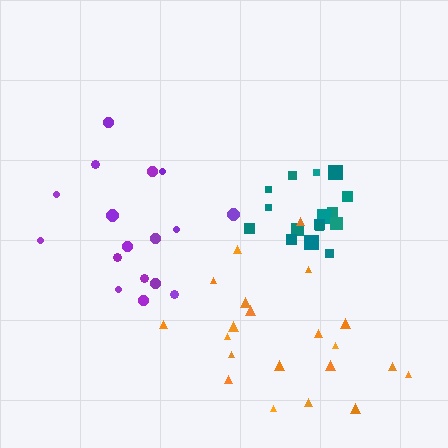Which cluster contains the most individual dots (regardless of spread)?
Orange (21).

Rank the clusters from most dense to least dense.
teal, purple, orange.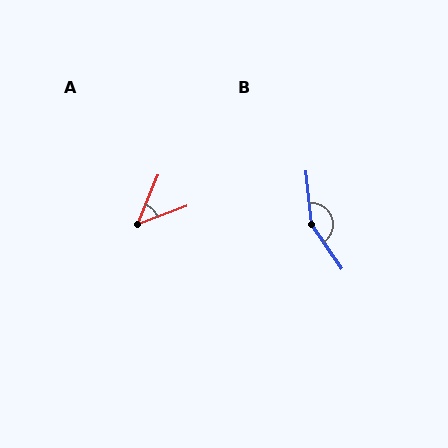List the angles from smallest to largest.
A (47°), B (151°).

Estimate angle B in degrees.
Approximately 151 degrees.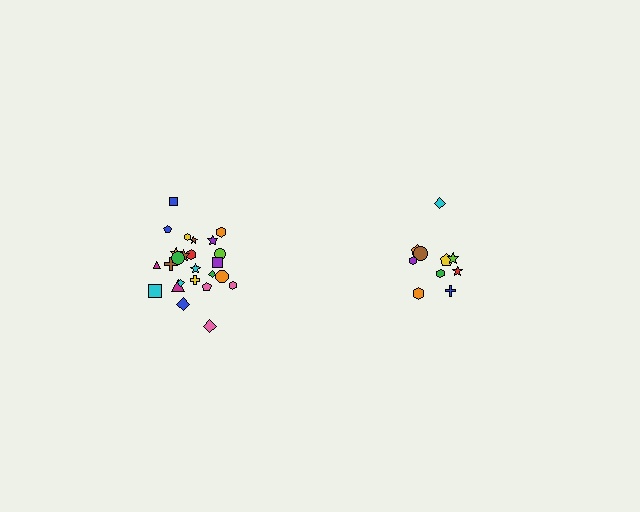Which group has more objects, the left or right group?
The left group.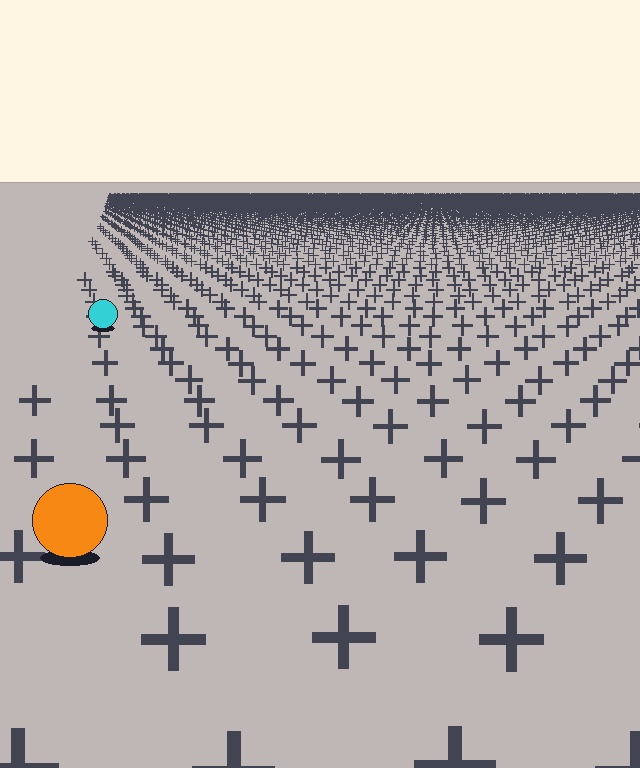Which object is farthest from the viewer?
The cyan circle is farthest from the viewer. It appears smaller and the ground texture around it is denser.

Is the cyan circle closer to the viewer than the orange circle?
No. The orange circle is closer — you can tell from the texture gradient: the ground texture is coarser near it.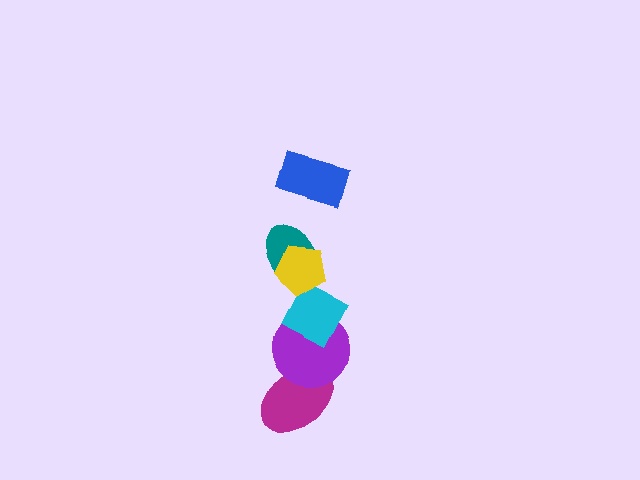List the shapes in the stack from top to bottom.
From top to bottom: the blue rectangle, the yellow pentagon, the teal ellipse, the cyan diamond, the purple circle, the magenta ellipse.